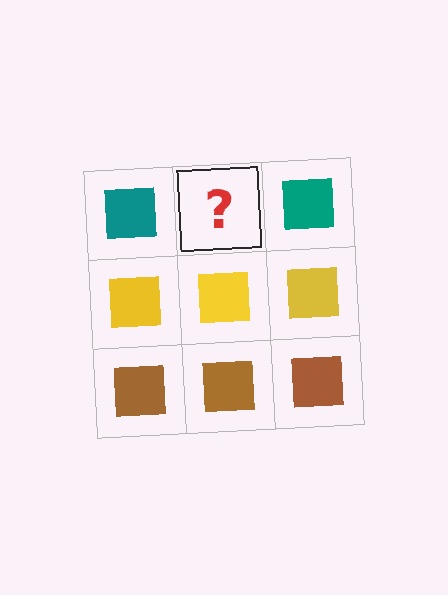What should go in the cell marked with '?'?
The missing cell should contain a teal square.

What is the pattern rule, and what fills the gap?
The rule is that each row has a consistent color. The gap should be filled with a teal square.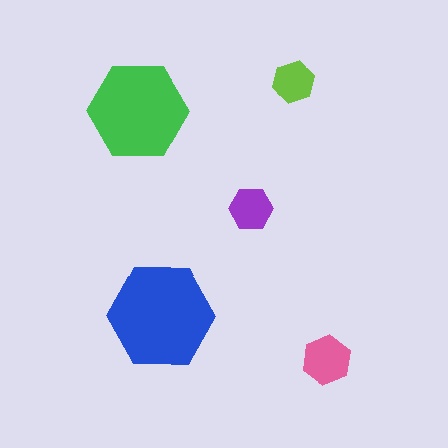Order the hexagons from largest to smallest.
the blue one, the green one, the pink one, the purple one, the lime one.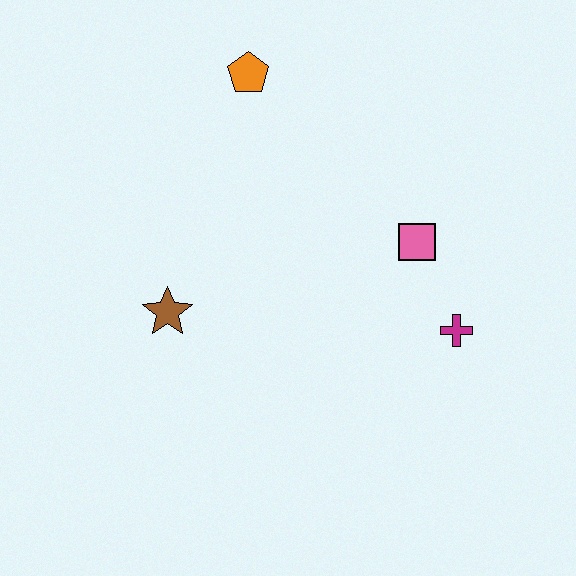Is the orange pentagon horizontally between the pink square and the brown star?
Yes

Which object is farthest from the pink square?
The brown star is farthest from the pink square.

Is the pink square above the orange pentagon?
No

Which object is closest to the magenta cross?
The pink square is closest to the magenta cross.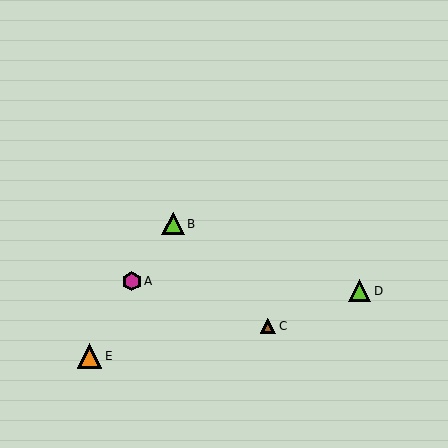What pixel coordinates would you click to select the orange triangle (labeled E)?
Click at (89, 356) to select the orange triangle E.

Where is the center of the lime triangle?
The center of the lime triangle is at (360, 291).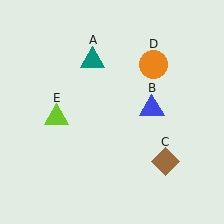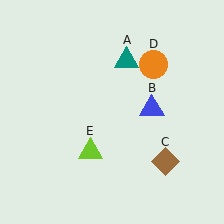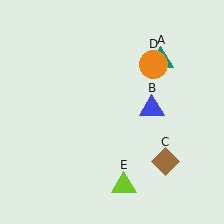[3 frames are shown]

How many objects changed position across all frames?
2 objects changed position: teal triangle (object A), lime triangle (object E).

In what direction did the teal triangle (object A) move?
The teal triangle (object A) moved right.